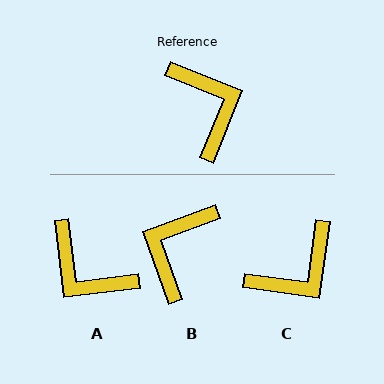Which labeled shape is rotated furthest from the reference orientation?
A, about 152 degrees away.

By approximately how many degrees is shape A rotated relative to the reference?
Approximately 152 degrees clockwise.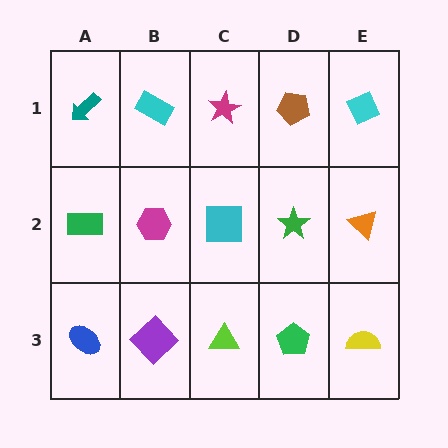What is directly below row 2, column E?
A yellow semicircle.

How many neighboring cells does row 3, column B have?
3.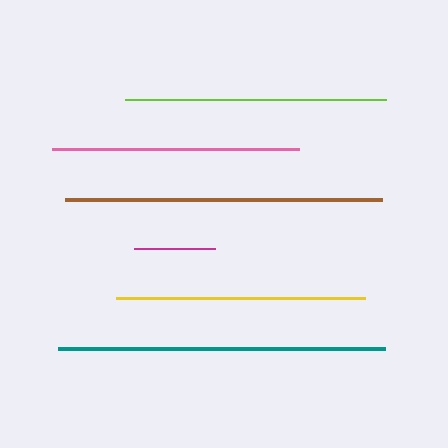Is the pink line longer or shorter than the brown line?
The brown line is longer than the pink line.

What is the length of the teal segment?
The teal segment is approximately 327 pixels long.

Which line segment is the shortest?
The magenta line is the shortest at approximately 81 pixels.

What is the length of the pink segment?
The pink segment is approximately 247 pixels long.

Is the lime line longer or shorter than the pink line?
The lime line is longer than the pink line.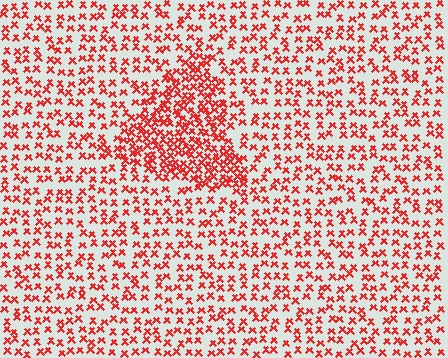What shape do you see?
I see a triangle.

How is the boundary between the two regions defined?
The boundary is defined by a change in element density (approximately 2.1x ratio). All elements are the same color, size, and shape.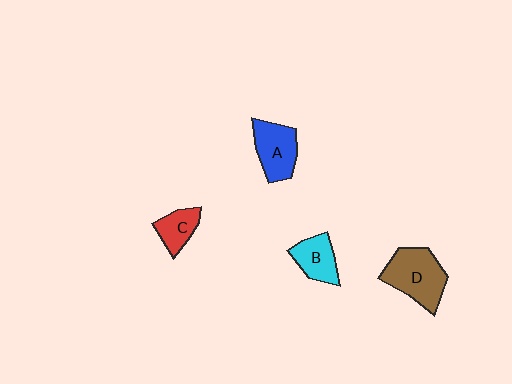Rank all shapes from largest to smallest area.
From largest to smallest: D (brown), A (blue), B (cyan), C (red).